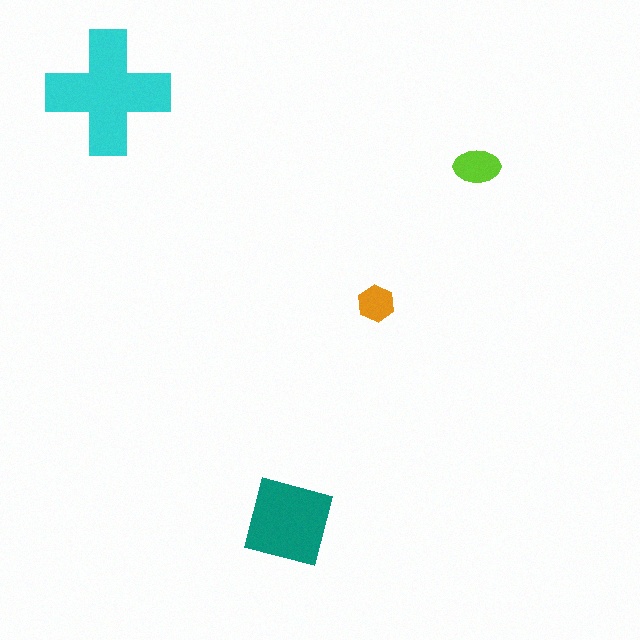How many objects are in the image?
There are 4 objects in the image.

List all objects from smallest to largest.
The orange hexagon, the lime ellipse, the teal square, the cyan cross.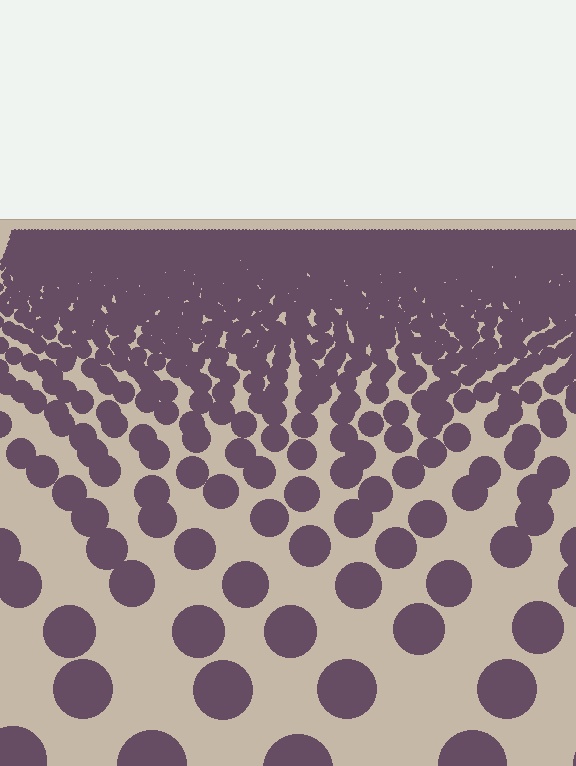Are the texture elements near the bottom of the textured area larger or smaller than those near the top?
Larger. Near the bottom, elements are closer to the viewer and appear at a bigger on-screen size.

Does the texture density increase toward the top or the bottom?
Density increases toward the top.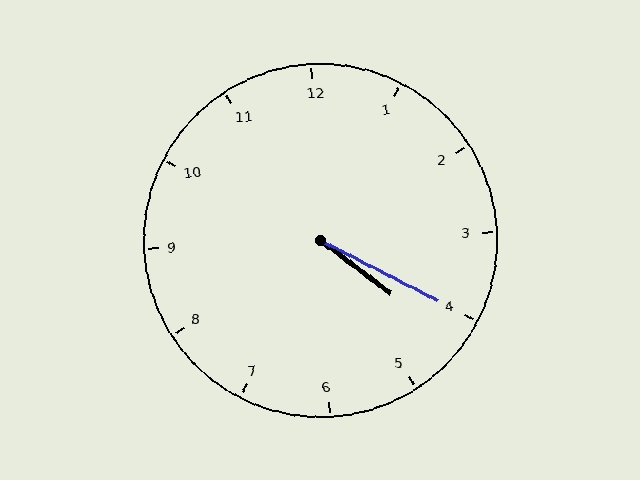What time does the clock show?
4:20.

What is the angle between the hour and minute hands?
Approximately 10 degrees.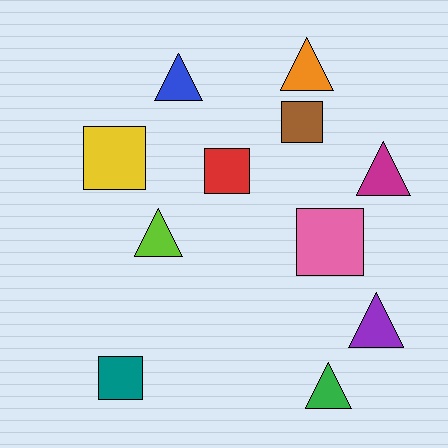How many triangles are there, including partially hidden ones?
There are 6 triangles.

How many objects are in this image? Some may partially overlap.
There are 11 objects.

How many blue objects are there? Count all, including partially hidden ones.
There is 1 blue object.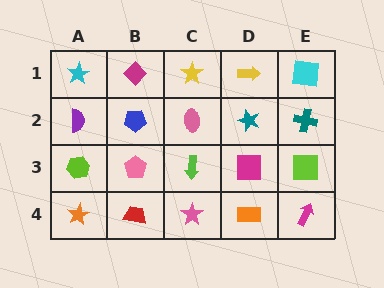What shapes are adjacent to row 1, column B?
A blue pentagon (row 2, column B), a cyan star (row 1, column A), a yellow star (row 1, column C).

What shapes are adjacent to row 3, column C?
A pink ellipse (row 2, column C), a pink star (row 4, column C), a pink pentagon (row 3, column B), a magenta square (row 3, column D).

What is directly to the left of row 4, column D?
A pink star.